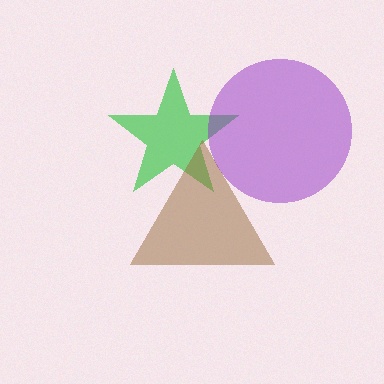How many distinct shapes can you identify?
There are 3 distinct shapes: a green star, a brown triangle, a purple circle.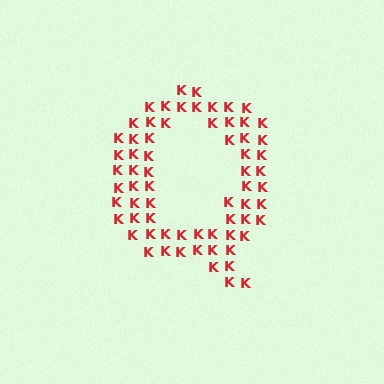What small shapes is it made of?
It is made of small letter K's.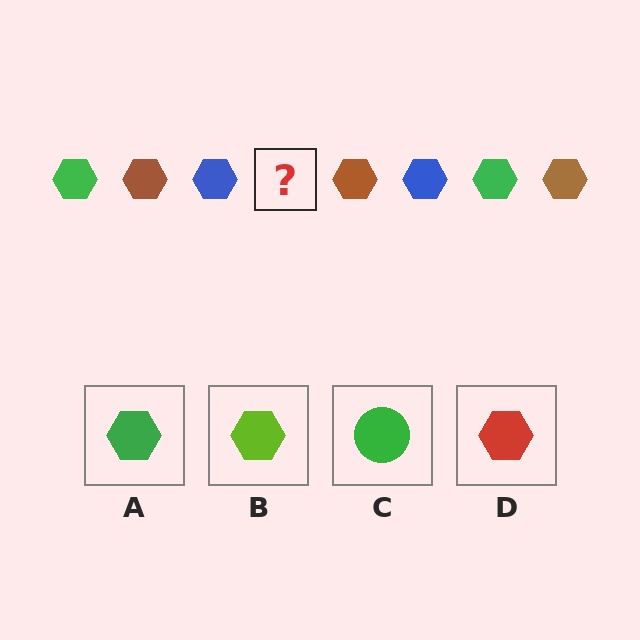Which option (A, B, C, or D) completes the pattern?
A.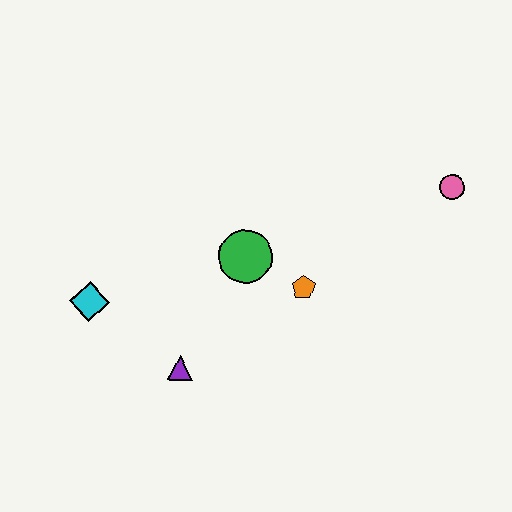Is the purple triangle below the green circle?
Yes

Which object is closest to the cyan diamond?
The purple triangle is closest to the cyan diamond.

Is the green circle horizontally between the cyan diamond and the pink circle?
Yes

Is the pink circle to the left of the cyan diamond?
No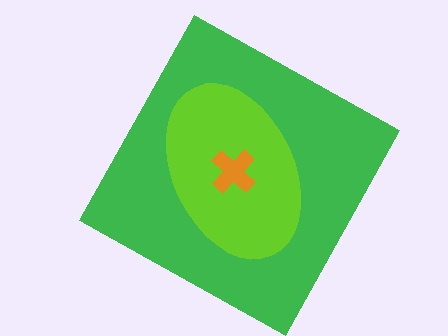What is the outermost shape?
The green square.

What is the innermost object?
The orange cross.